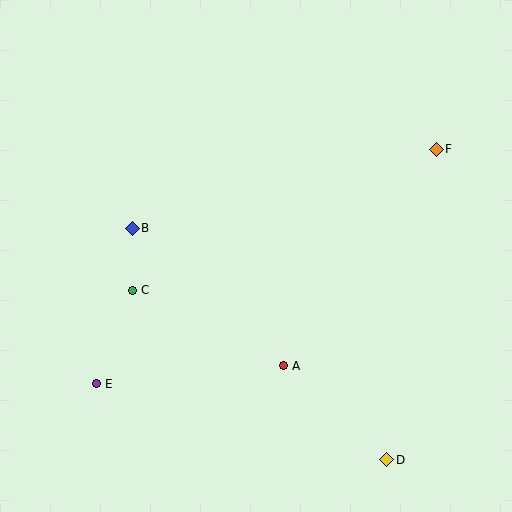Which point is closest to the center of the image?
Point A at (283, 366) is closest to the center.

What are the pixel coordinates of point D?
Point D is at (387, 460).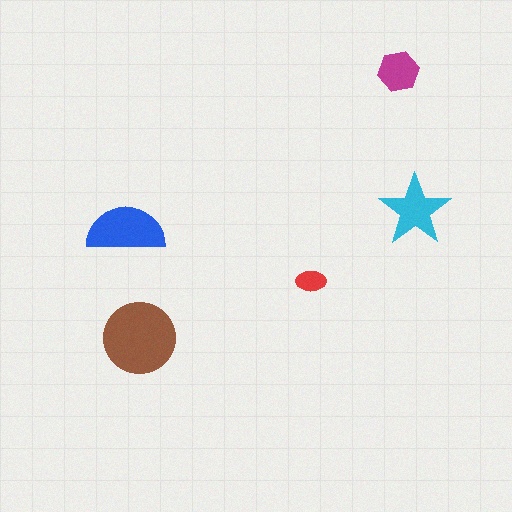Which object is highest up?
The magenta hexagon is topmost.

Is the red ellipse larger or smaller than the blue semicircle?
Smaller.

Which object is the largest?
The brown circle.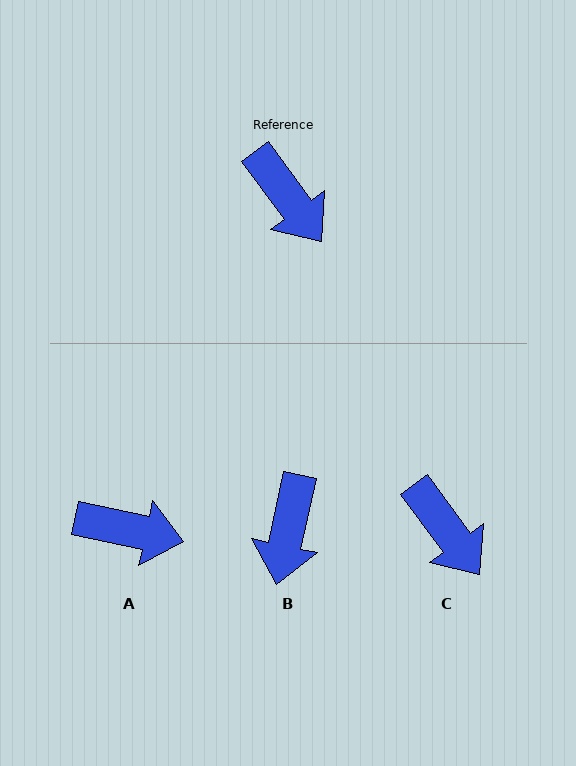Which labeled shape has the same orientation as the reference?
C.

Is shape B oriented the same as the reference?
No, it is off by about 49 degrees.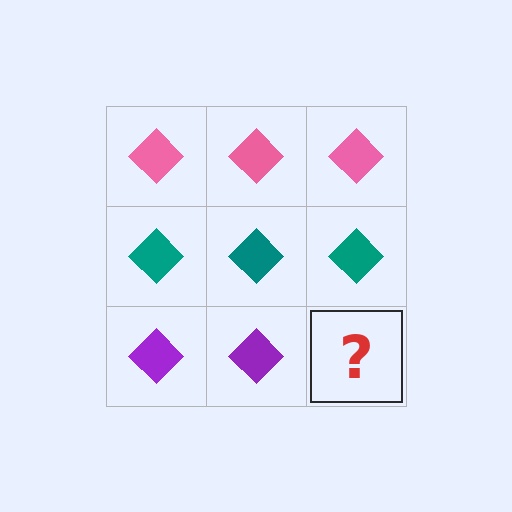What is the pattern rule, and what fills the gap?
The rule is that each row has a consistent color. The gap should be filled with a purple diamond.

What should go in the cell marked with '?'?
The missing cell should contain a purple diamond.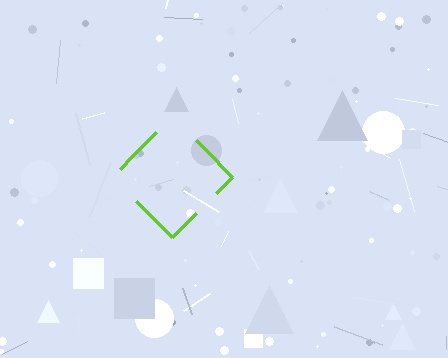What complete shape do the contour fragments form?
The contour fragments form a diamond.